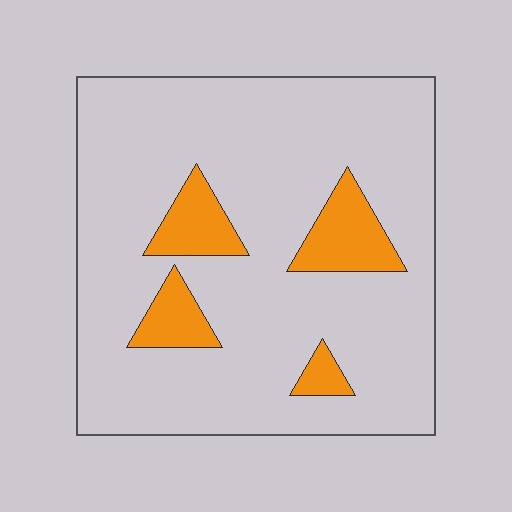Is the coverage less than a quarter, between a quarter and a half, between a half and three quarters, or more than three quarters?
Less than a quarter.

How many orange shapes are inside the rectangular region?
4.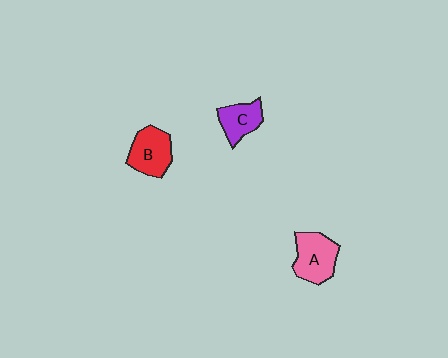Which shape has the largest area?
Shape A (pink).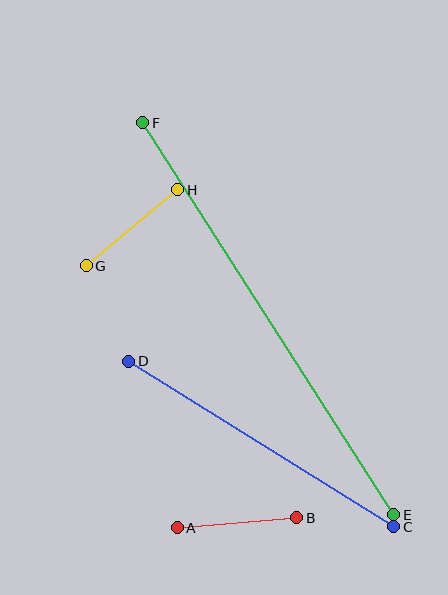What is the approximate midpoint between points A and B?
The midpoint is at approximately (237, 523) pixels.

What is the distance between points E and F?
The distance is approximately 466 pixels.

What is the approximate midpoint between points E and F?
The midpoint is at approximately (268, 319) pixels.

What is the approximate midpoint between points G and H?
The midpoint is at approximately (132, 228) pixels.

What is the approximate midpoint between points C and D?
The midpoint is at approximately (261, 444) pixels.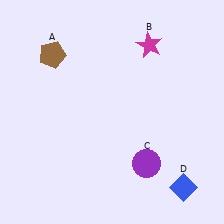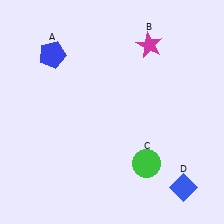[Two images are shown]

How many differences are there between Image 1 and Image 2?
There are 2 differences between the two images.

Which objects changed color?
A changed from brown to blue. C changed from purple to green.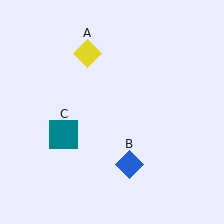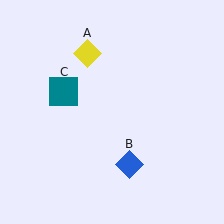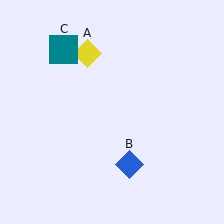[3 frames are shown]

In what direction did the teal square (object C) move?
The teal square (object C) moved up.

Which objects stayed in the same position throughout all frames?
Yellow diamond (object A) and blue diamond (object B) remained stationary.